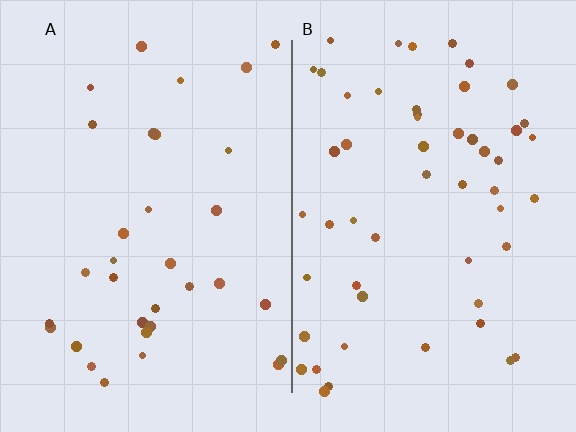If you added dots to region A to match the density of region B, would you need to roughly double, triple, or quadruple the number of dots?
Approximately double.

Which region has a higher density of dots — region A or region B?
B (the right).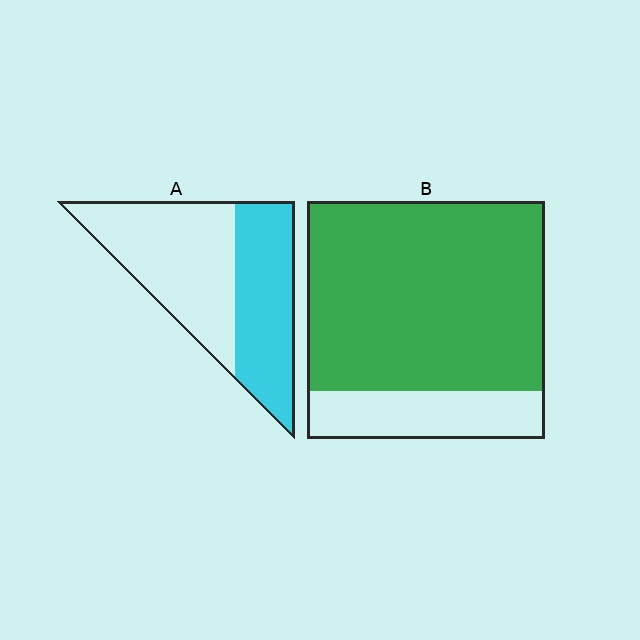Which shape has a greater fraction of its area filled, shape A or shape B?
Shape B.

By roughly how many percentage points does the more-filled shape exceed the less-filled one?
By roughly 35 percentage points (B over A).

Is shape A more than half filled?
No.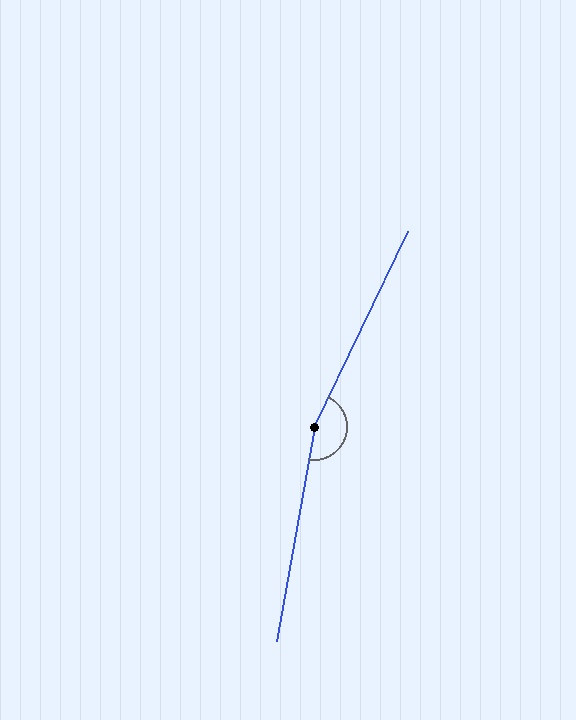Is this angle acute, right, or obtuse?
It is obtuse.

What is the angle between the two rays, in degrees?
Approximately 164 degrees.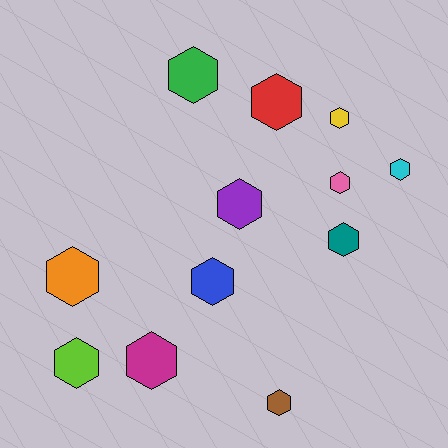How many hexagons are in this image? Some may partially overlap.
There are 12 hexagons.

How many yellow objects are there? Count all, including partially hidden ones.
There is 1 yellow object.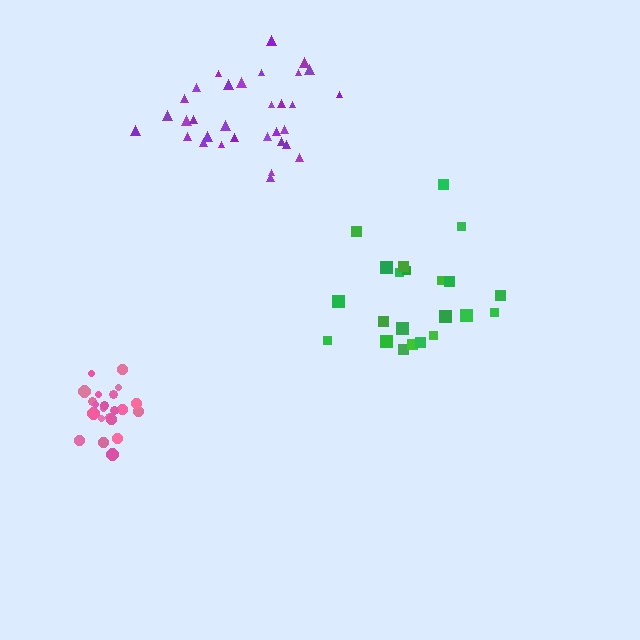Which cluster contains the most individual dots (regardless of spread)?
Purple (32).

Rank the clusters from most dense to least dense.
pink, purple, green.